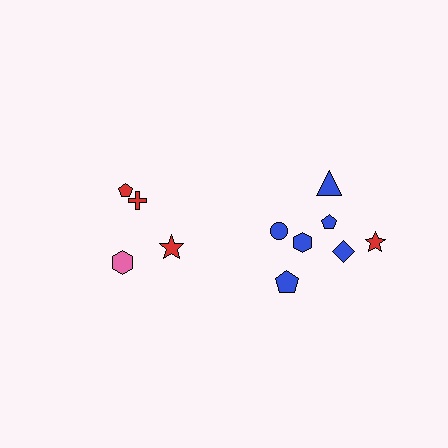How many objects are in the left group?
There are 4 objects.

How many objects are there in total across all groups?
There are 11 objects.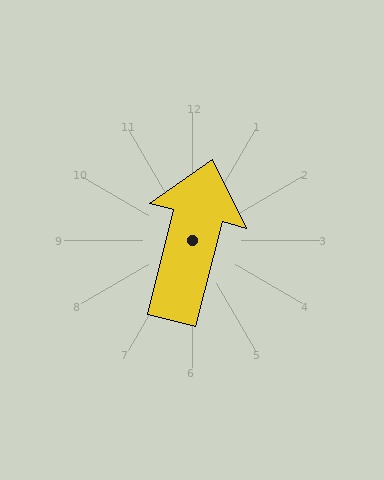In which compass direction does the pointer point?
North.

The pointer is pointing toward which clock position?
Roughly 12 o'clock.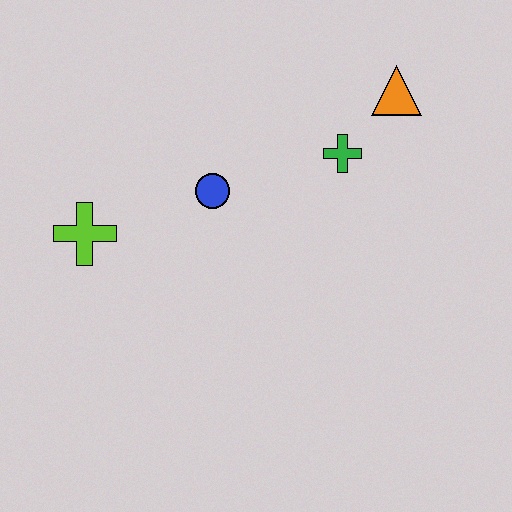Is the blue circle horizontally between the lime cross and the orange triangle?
Yes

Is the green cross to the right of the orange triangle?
No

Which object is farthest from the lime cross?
The orange triangle is farthest from the lime cross.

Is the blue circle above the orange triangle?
No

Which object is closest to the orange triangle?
The green cross is closest to the orange triangle.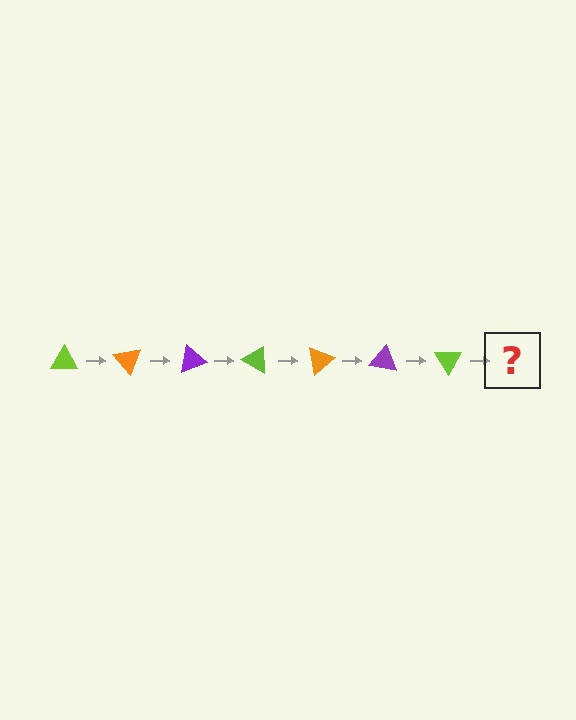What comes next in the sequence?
The next element should be an orange triangle, rotated 350 degrees from the start.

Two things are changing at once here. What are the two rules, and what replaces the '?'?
The two rules are that it rotates 50 degrees each step and the color cycles through lime, orange, and purple. The '?' should be an orange triangle, rotated 350 degrees from the start.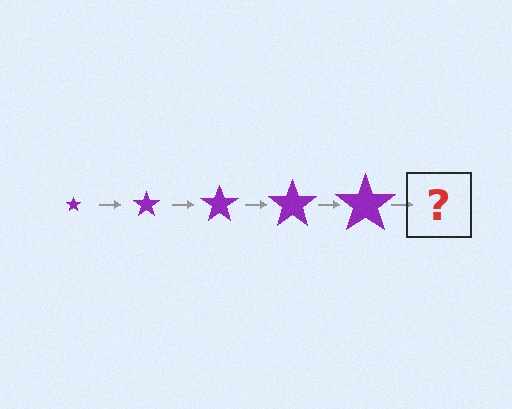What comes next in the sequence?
The next element should be a purple star, larger than the previous one.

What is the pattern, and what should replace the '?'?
The pattern is that the star gets progressively larger each step. The '?' should be a purple star, larger than the previous one.